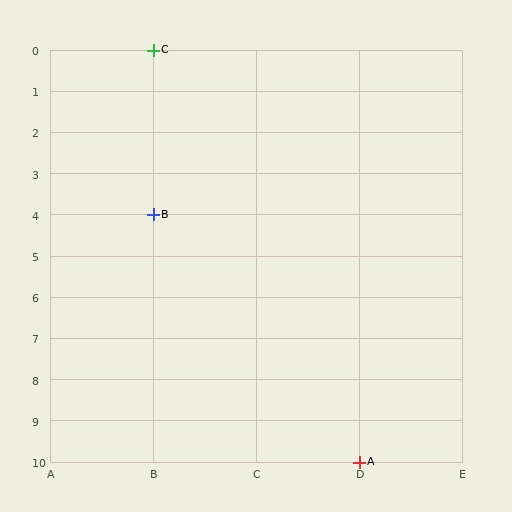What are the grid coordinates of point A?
Point A is at grid coordinates (D, 10).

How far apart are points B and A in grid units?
Points B and A are 2 columns and 6 rows apart (about 6.3 grid units diagonally).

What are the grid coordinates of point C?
Point C is at grid coordinates (B, 0).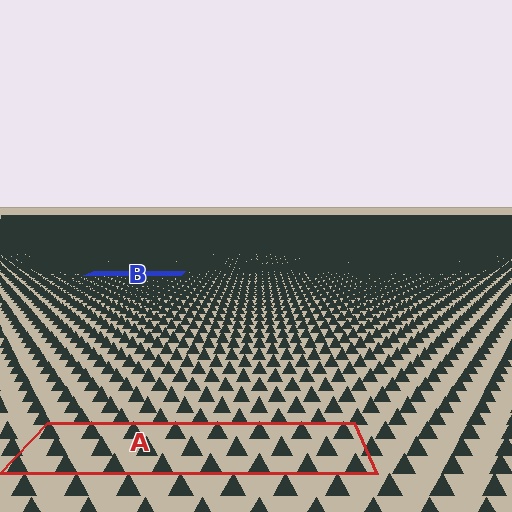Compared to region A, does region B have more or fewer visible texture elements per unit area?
Region B has more texture elements per unit area — they are packed more densely because it is farther away.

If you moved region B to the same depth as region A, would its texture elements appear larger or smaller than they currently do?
They would appear larger. At a closer depth, the same texture elements are projected at a bigger on-screen size.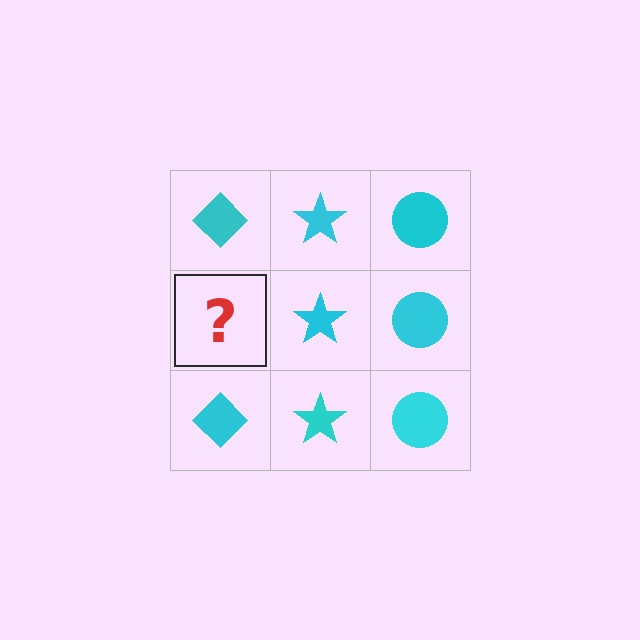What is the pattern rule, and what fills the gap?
The rule is that each column has a consistent shape. The gap should be filled with a cyan diamond.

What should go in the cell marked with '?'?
The missing cell should contain a cyan diamond.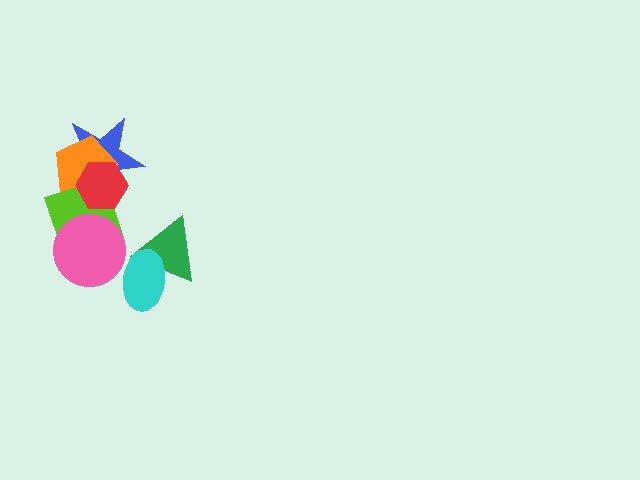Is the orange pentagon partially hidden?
Yes, it is partially covered by another shape.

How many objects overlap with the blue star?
3 objects overlap with the blue star.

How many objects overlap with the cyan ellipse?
1 object overlaps with the cyan ellipse.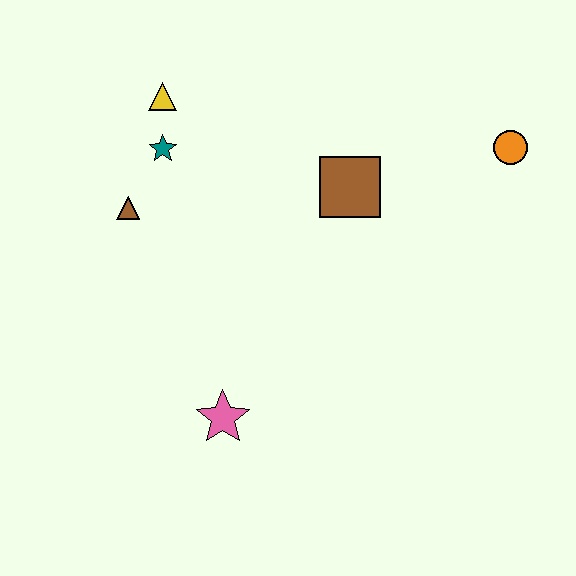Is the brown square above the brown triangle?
Yes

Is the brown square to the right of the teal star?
Yes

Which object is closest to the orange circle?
The brown square is closest to the orange circle.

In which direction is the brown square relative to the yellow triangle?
The brown square is to the right of the yellow triangle.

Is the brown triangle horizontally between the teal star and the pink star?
No